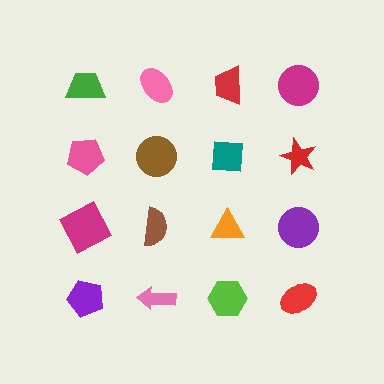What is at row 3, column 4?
A purple circle.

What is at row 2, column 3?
A teal square.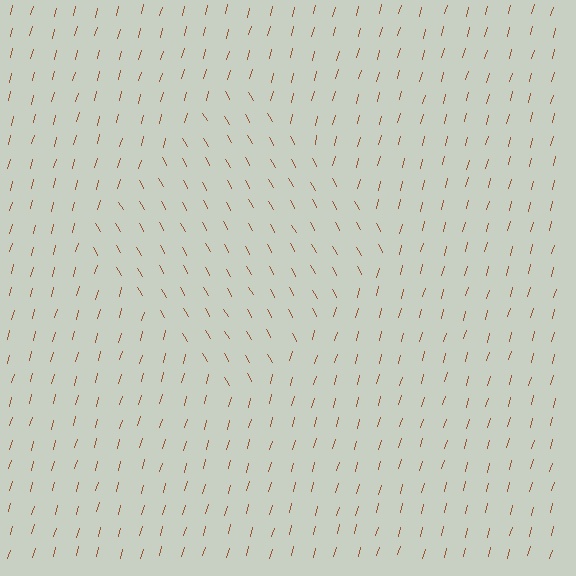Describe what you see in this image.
The image is filled with small brown line segments. A diamond region in the image has lines oriented differently from the surrounding lines, creating a visible texture boundary.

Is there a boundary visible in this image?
Yes, there is a texture boundary formed by a change in line orientation.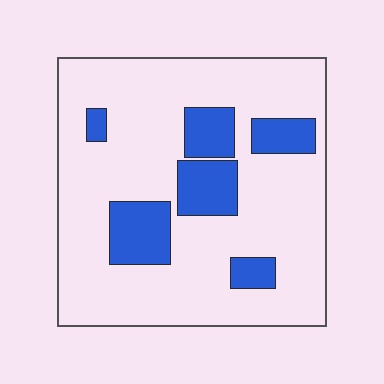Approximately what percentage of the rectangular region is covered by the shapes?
Approximately 20%.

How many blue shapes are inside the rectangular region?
6.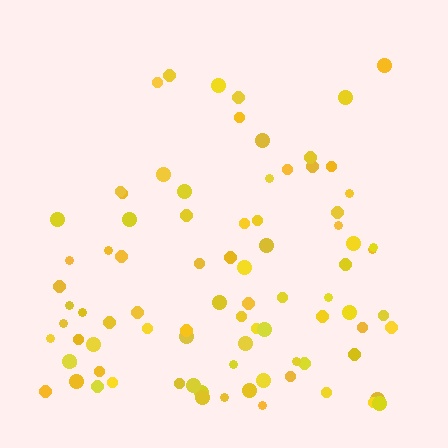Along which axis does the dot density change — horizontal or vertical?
Vertical.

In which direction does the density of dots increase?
From top to bottom, with the bottom side densest.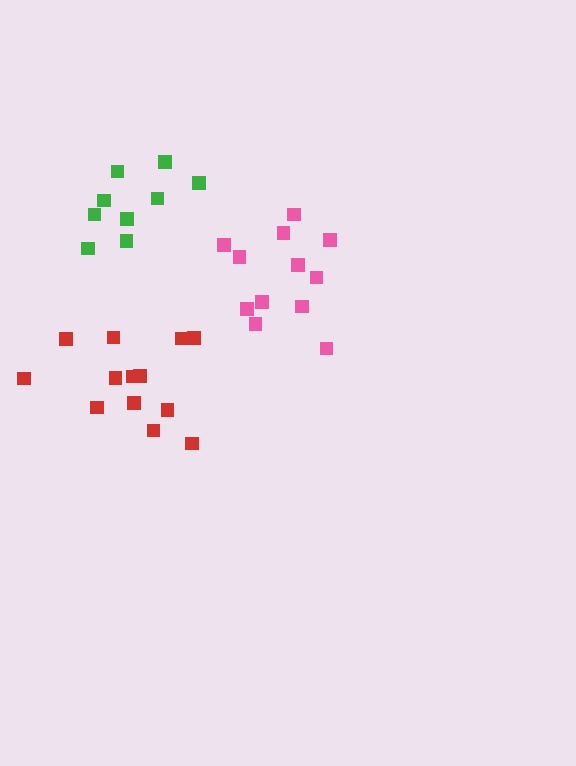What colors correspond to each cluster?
The clusters are colored: red, green, pink.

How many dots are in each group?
Group 1: 13 dots, Group 2: 9 dots, Group 3: 12 dots (34 total).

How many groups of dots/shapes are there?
There are 3 groups.